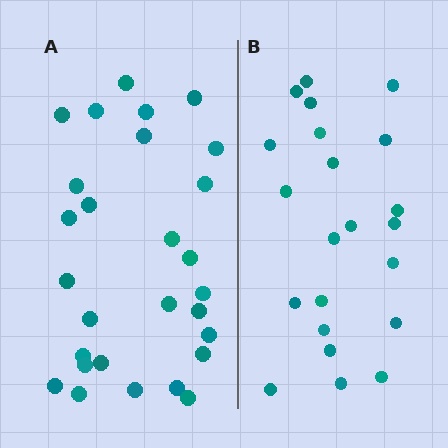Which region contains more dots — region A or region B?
Region A (the left region) has more dots.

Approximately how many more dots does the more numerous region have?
Region A has about 6 more dots than region B.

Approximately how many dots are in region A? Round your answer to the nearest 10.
About 30 dots. (The exact count is 28, which rounds to 30.)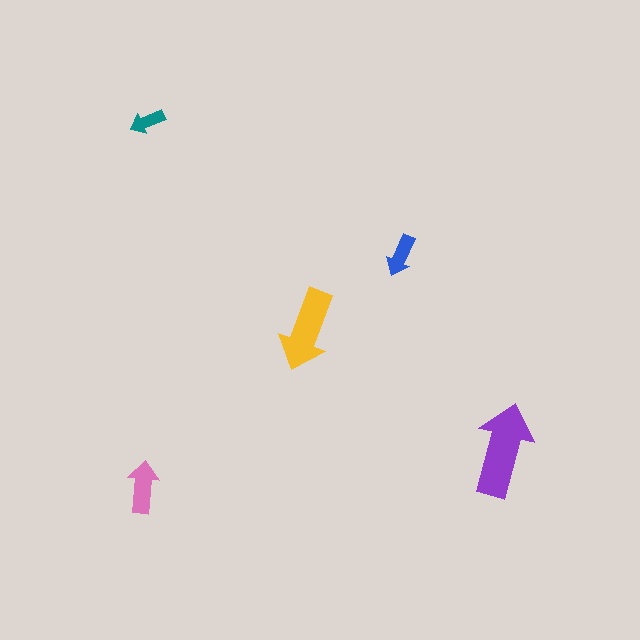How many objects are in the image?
There are 5 objects in the image.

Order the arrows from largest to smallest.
the purple one, the yellow one, the pink one, the blue one, the teal one.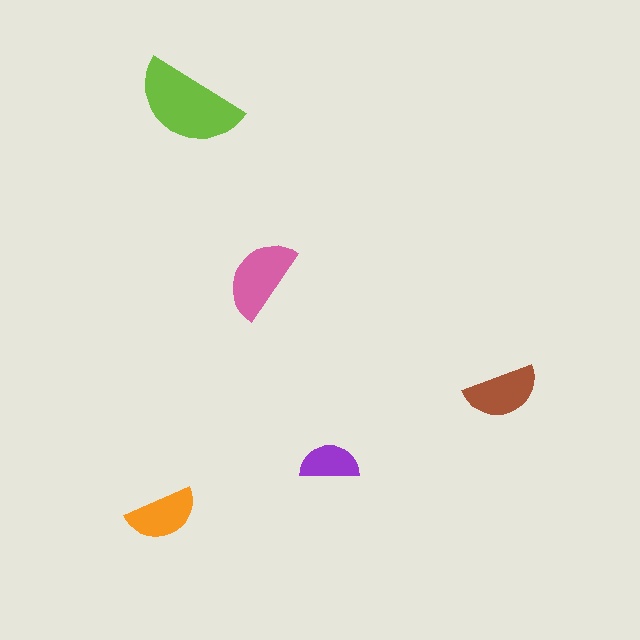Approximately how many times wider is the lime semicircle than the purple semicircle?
About 2 times wider.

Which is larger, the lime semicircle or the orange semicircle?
The lime one.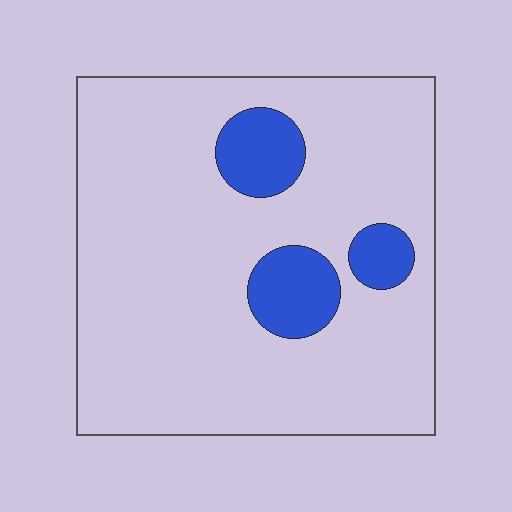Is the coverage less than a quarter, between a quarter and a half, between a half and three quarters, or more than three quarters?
Less than a quarter.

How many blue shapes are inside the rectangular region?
3.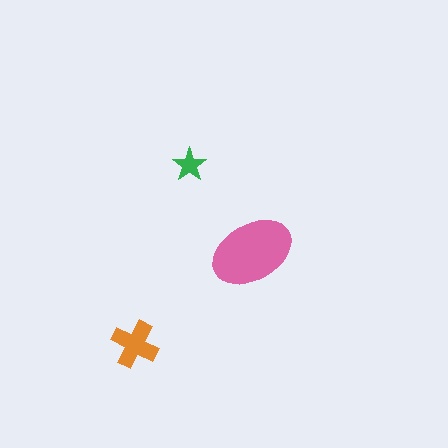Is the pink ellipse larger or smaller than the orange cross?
Larger.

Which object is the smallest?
The green star.